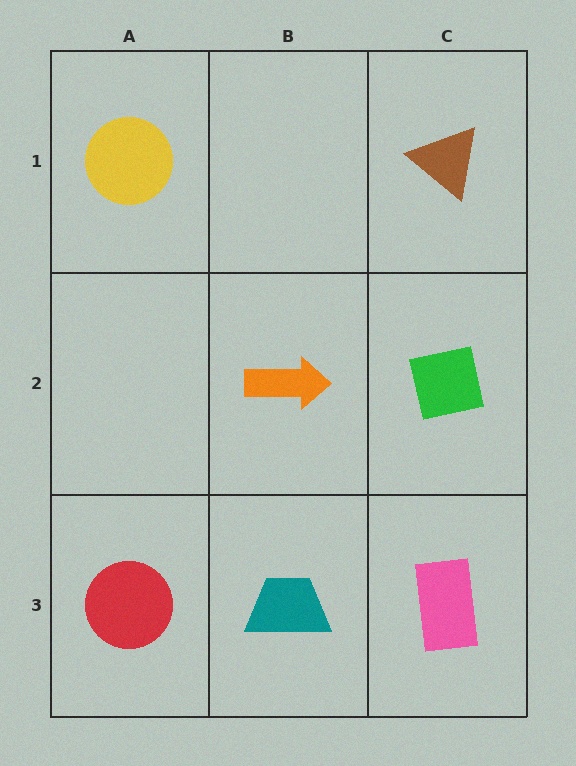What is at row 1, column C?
A brown triangle.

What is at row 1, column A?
A yellow circle.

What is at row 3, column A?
A red circle.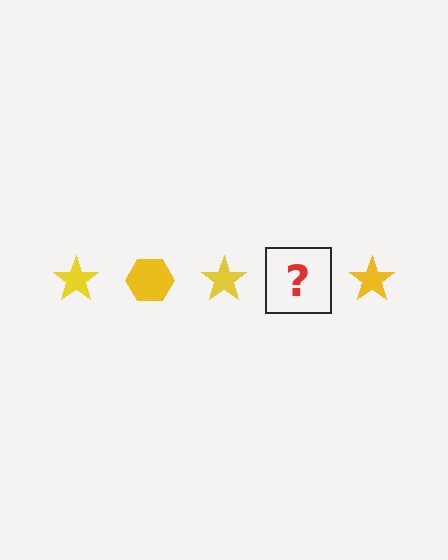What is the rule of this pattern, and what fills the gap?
The rule is that the pattern cycles through star, hexagon shapes in yellow. The gap should be filled with a yellow hexagon.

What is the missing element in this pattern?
The missing element is a yellow hexagon.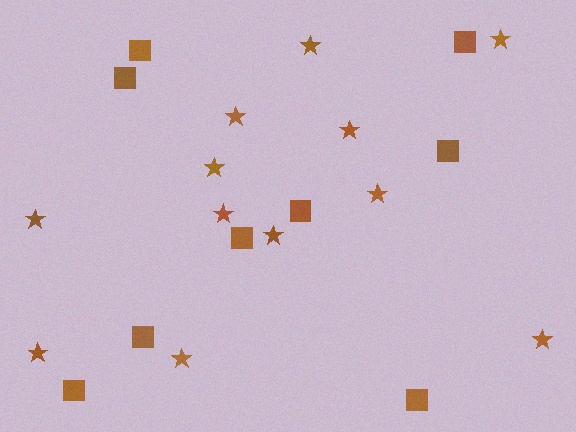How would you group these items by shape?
There are 2 groups: one group of stars (12) and one group of squares (9).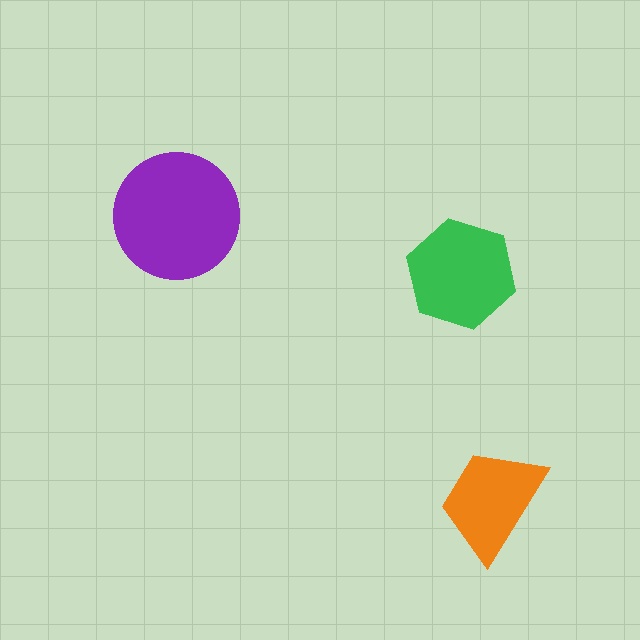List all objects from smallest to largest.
The orange trapezoid, the green hexagon, the purple circle.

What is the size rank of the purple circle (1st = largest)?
1st.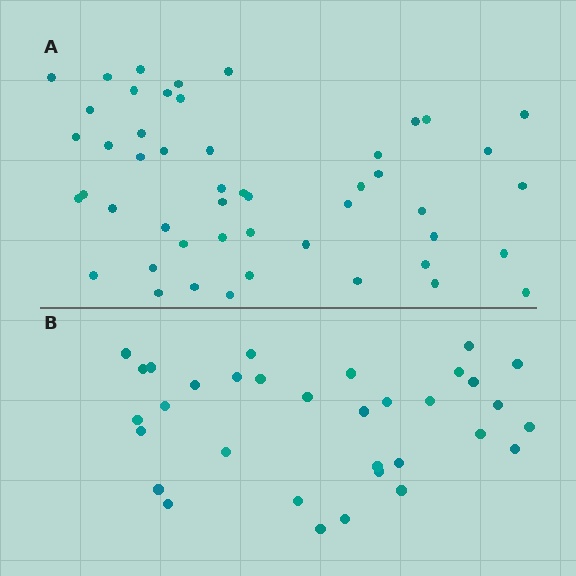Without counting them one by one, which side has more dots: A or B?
Region A (the top region) has more dots.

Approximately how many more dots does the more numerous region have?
Region A has approximately 15 more dots than region B.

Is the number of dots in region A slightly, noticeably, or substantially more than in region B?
Region A has substantially more. The ratio is roughly 1.5 to 1.